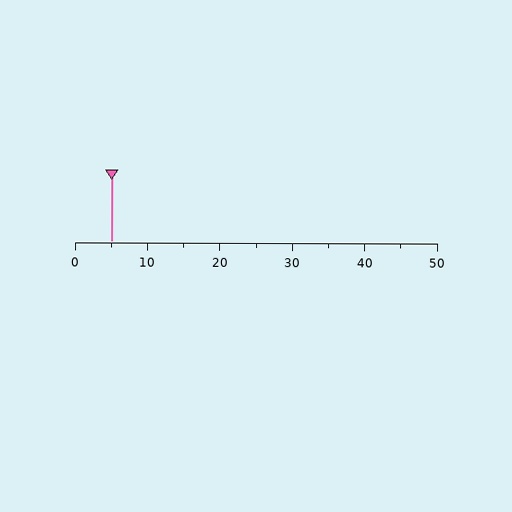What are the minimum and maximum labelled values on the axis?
The axis runs from 0 to 50.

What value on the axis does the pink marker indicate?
The marker indicates approximately 5.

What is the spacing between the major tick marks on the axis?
The major ticks are spaced 10 apart.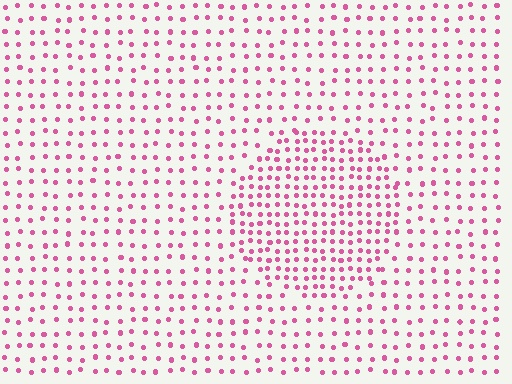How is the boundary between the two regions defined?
The boundary is defined by a change in element density (approximately 1.9x ratio). All elements are the same color, size, and shape.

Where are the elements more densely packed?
The elements are more densely packed inside the circle boundary.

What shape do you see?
I see a circle.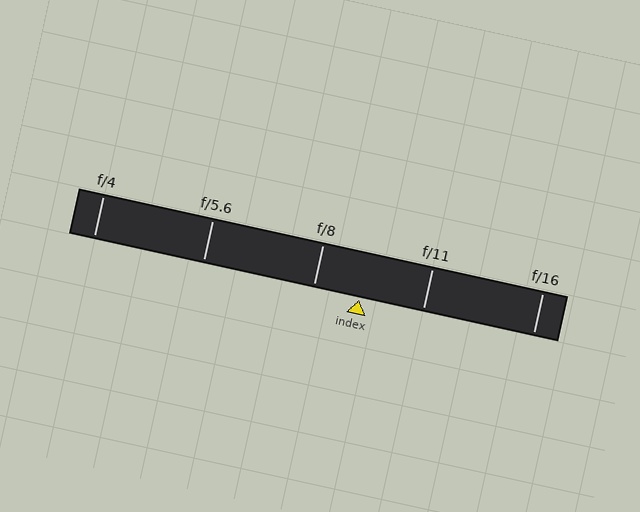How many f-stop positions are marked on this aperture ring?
There are 5 f-stop positions marked.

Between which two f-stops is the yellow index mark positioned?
The index mark is between f/8 and f/11.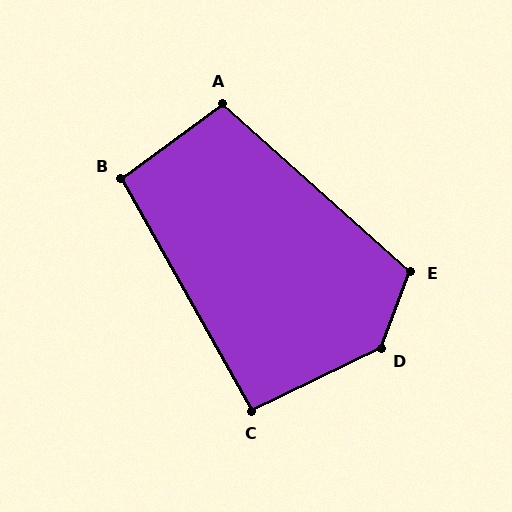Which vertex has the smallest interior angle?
C, at approximately 93 degrees.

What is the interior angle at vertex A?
Approximately 102 degrees (obtuse).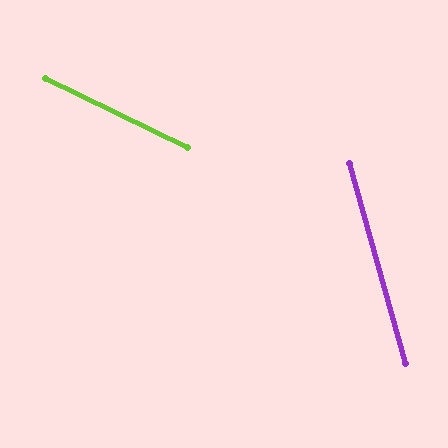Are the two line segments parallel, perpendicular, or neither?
Neither parallel nor perpendicular — they differ by about 49°.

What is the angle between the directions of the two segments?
Approximately 49 degrees.